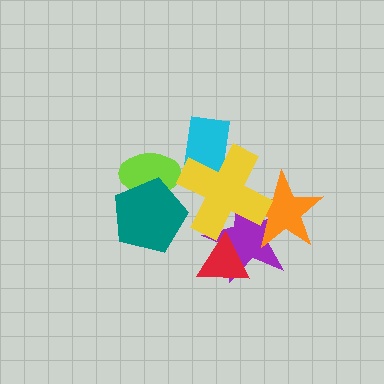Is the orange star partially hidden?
Yes, it is partially covered by another shape.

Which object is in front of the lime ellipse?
The teal pentagon is in front of the lime ellipse.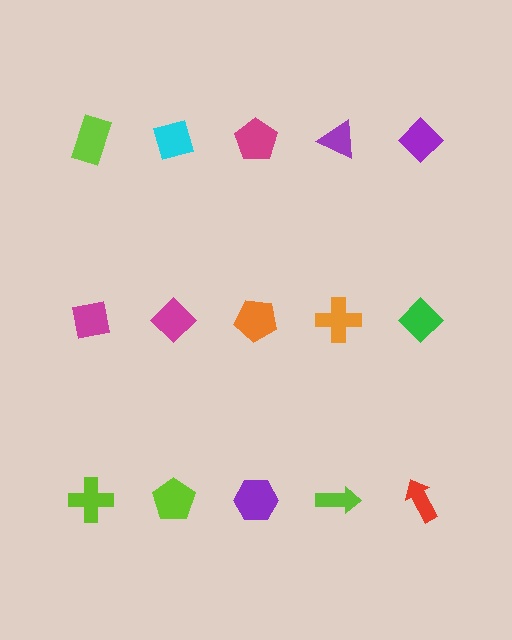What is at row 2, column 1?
A magenta square.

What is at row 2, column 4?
An orange cross.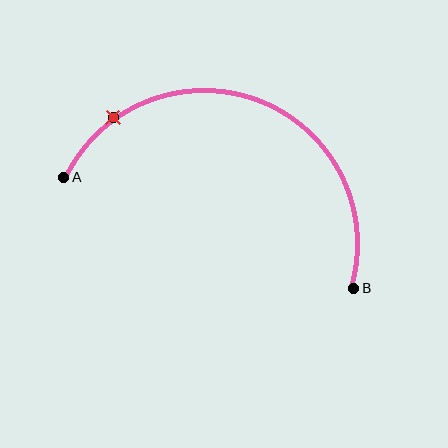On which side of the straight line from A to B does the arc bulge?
The arc bulges above the straight line connecting A and B.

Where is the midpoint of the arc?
The arc midpoint is the point on the curve farthest from the straight line joining A and B. It sits above that line.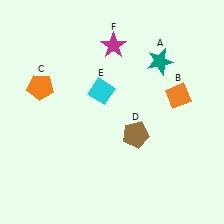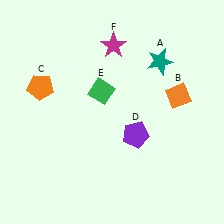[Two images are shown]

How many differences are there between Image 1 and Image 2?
There are 2 differences between the two images.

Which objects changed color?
D changed from brown to purple. E changed from cyan to green.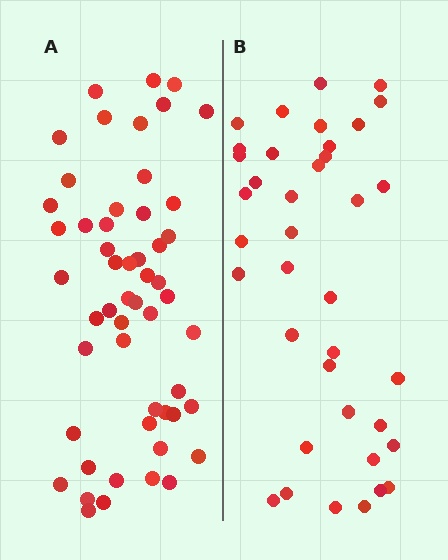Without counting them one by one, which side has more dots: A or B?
Region A (the left region) has more dots.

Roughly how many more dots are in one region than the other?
Region A has approximately 15 more dots than region B.